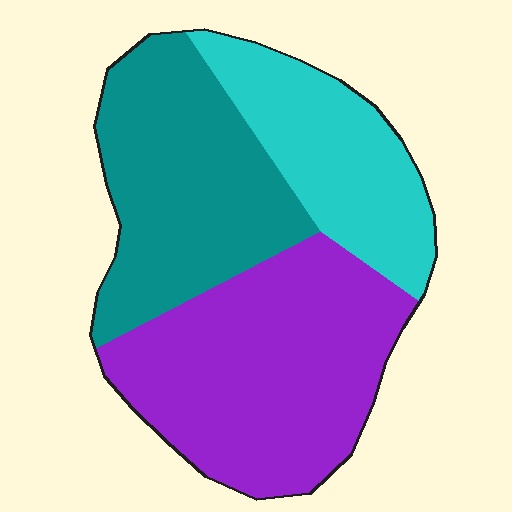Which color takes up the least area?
Cyan, at roughly 25%.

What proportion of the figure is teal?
Teal covers 34% of the figure.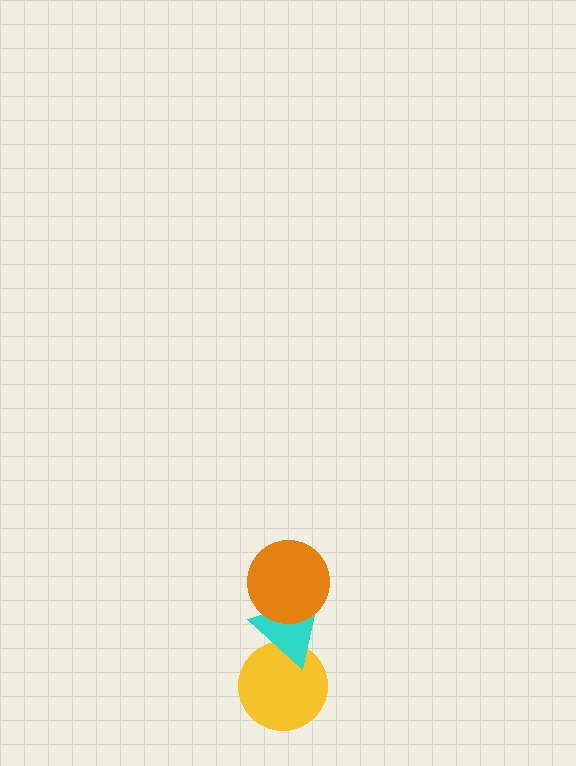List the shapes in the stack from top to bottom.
From top to bottom: the orange circle, the cyan triangle, the yellow circle.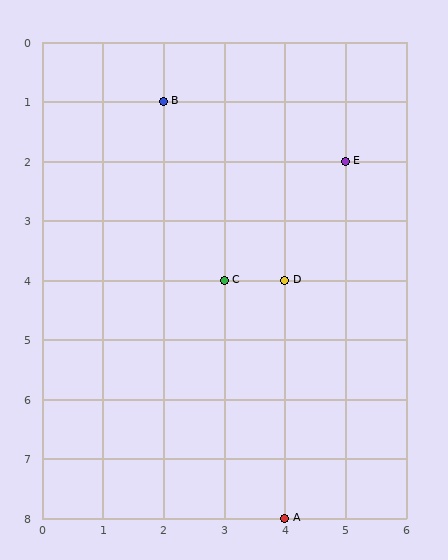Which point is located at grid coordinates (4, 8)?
Point A is at (4, 8).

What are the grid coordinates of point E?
Point E is at grid coordinates (5, 2).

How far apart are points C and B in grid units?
Points C and B are 1 column and 3 rows apart (about 3.2 grid units diagonally).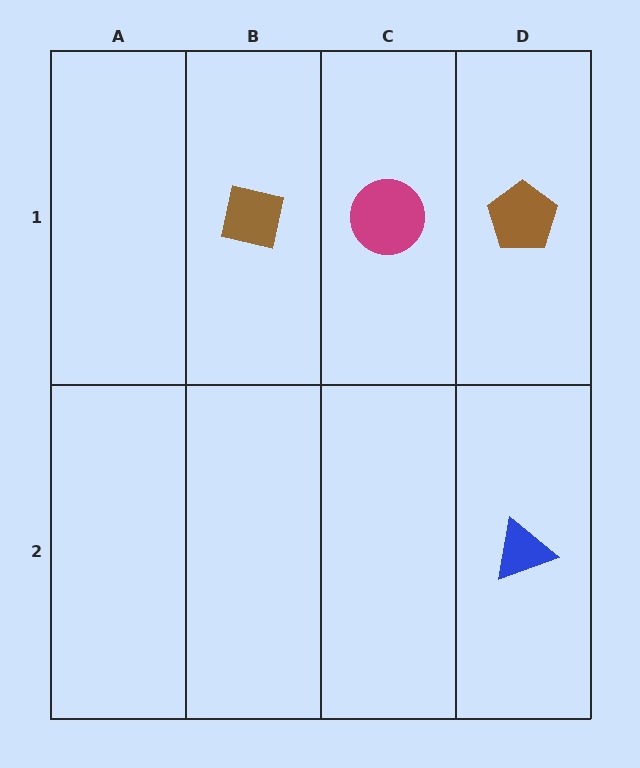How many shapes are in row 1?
3 shapes.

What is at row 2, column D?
A blue triangle.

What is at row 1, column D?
A brown pentagon.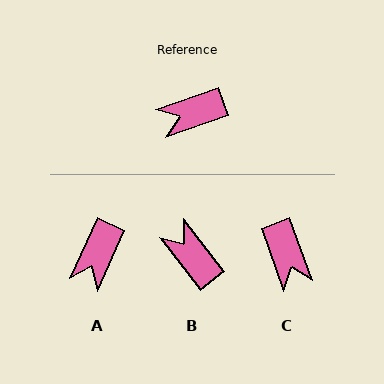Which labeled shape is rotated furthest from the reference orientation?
C, about 90 degrees away.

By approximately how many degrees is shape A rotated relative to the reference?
Approximately 46 degrees counter-clockwise.